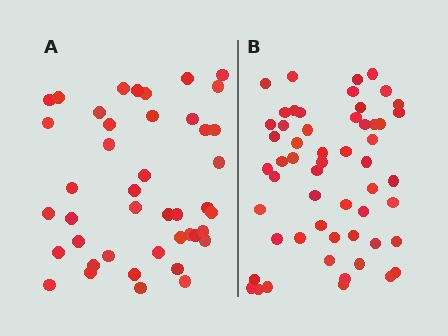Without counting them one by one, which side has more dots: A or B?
Region B (the right region) has more dots.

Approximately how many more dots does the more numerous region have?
Region B has roughly 12 or so more dots than region A.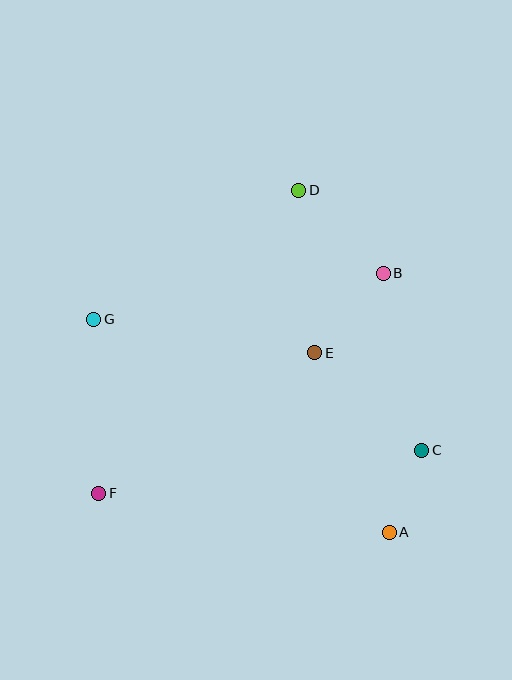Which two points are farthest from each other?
Points A and G are farthest from each other.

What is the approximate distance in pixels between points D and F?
The distance between D and F is approximately 363 pixels.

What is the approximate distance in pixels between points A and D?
The distance between A and D is approximately 354 pixels.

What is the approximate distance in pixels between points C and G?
The distance between C and G is approximately 353 pixels.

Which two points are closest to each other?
Points A and C are closest to each other.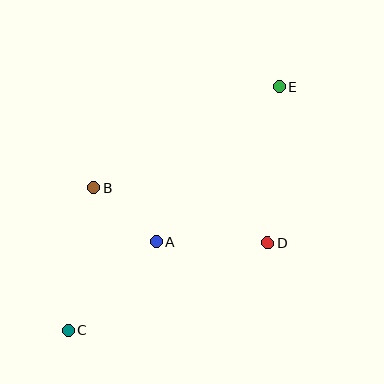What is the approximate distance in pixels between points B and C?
The distance between B and C is approximately 145 pixels.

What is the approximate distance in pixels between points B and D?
The distance between B and D is approximately 182 pixels.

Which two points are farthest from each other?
Points C and E are farthest from each other.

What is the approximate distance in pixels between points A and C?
The distance between A and C is approximately 124 pixels.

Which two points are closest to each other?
Points A and B are closest to each other.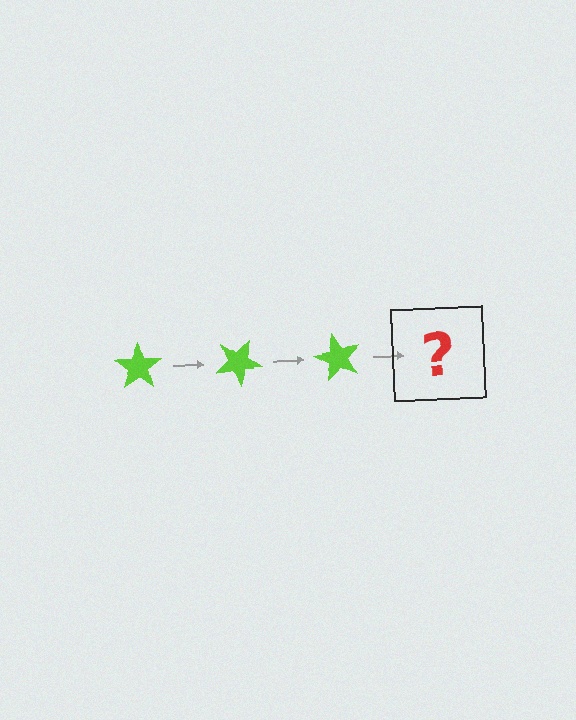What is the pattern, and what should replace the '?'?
The pattern is that the star rotates 30 degrees each step. The '?' should be a lime star rotated 90 degrees.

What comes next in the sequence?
The next element should be a lime star rotated 90 degrees.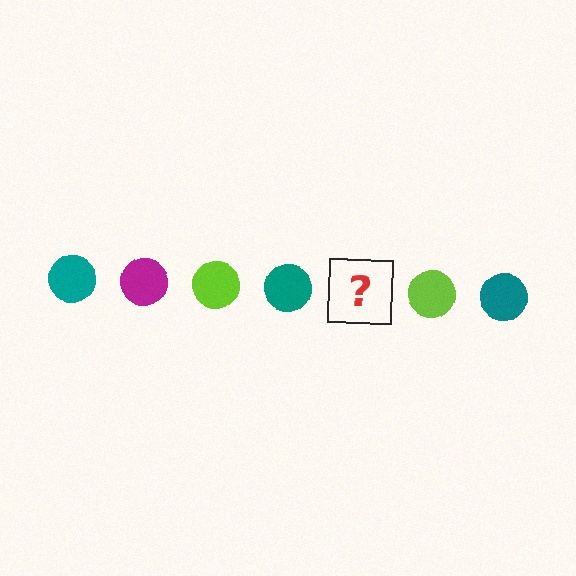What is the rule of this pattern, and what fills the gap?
The rule is that the pattern cycles through teal, magenta, lime circles. The gap should be filled with a magenta circle.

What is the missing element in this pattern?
The missing element is a magenta circle.